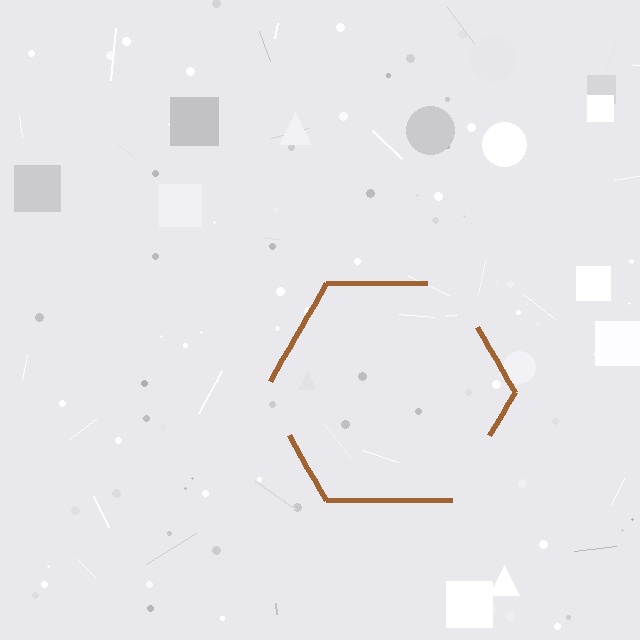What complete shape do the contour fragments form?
The contour fragments form a hexagon.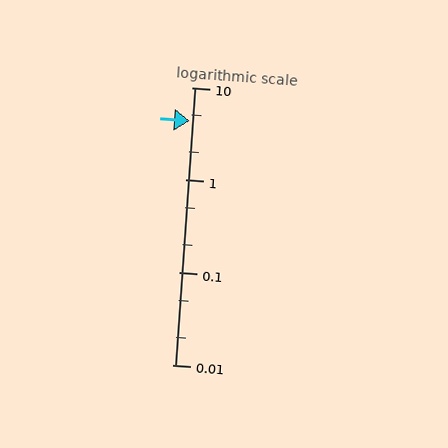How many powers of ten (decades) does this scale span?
The scale spans 3 decades, from 0.01 to 10.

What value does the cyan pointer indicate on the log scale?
The pointer indicates approximately 4.4.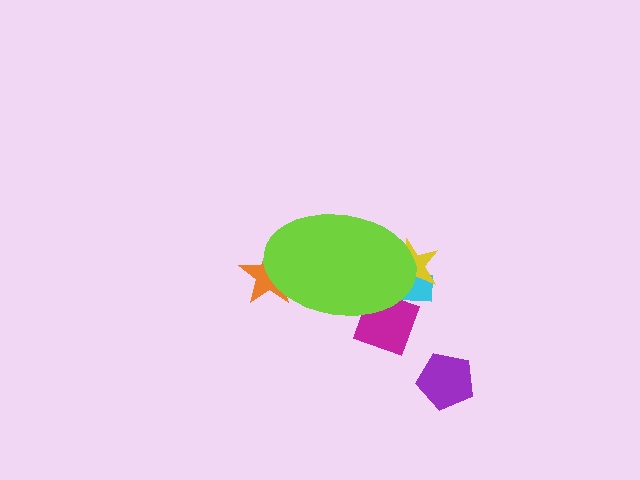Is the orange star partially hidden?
Yes, the orange star is partially hidden behind the lime ellipse.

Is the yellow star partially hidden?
Yes, the yellow star is partially hidden behind the lime ellipse.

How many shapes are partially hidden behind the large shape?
4 shapes are partially hidden.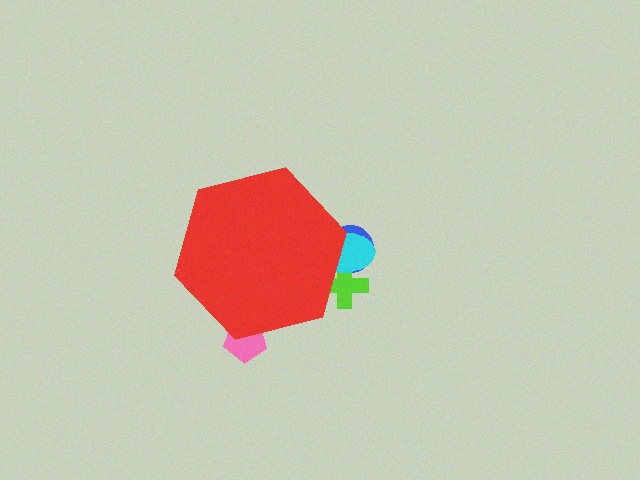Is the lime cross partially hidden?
Yes, the lime cross is partially hidden behind the red hexagon.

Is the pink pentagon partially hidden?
Yes, the pink pentagon is partially hidden behind the red hexagon.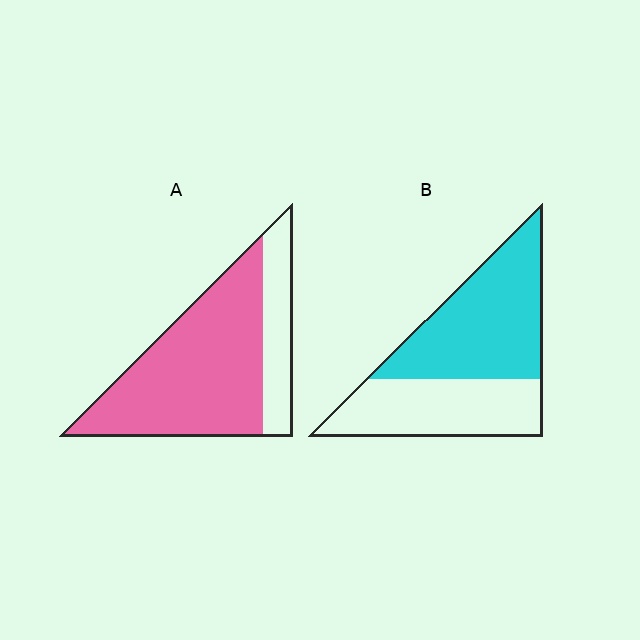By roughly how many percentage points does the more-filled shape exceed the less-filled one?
By roughly 20 percentage points (A over B).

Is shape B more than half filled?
Yes.